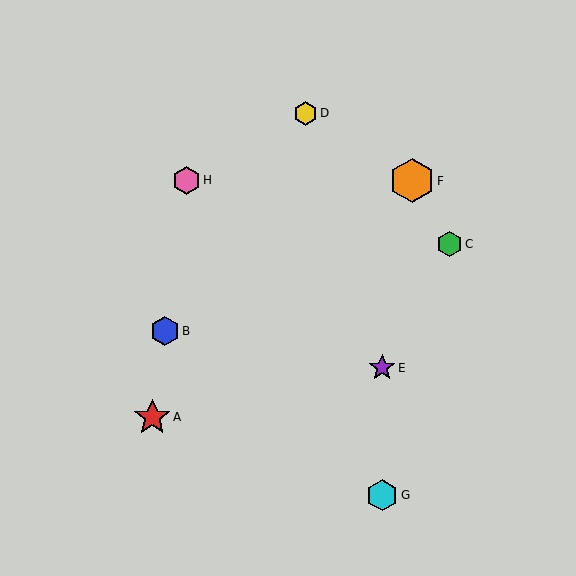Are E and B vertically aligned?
No, E is at x≈382 and B is at x≈165.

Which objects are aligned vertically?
Objects E, G are aligned vertically.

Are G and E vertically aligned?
Yes, both are at x≈382.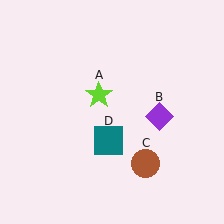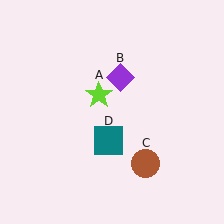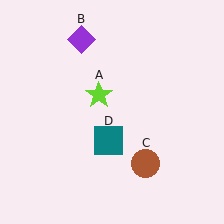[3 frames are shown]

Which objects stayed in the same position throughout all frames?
Lime star (object A) and brown circle (object C) and teal square (object D) remained stationary.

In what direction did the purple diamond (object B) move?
The purple diamond (object B) moved up and to the left.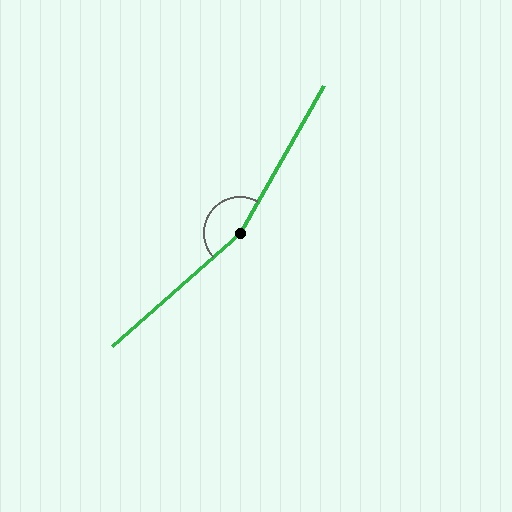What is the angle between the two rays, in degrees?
Approximately 161 degrees.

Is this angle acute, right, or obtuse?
It is obtuse.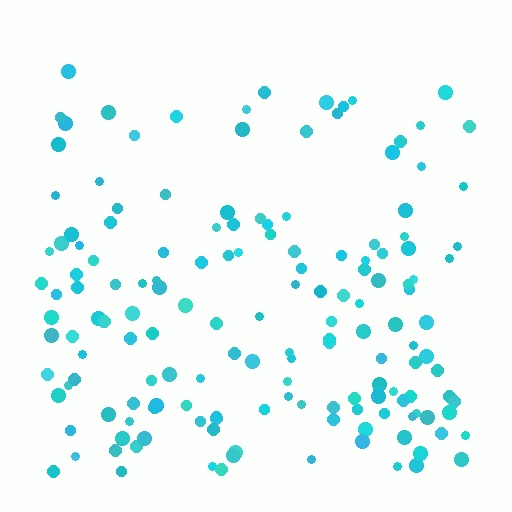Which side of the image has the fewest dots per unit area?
The top.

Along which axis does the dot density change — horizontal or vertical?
Vertical.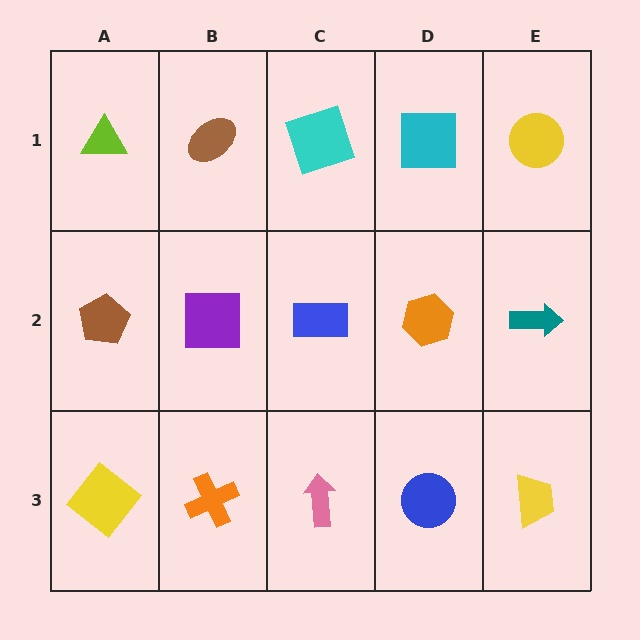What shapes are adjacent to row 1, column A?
A brown pentagon (row 2, column A), a brown ellipse (row 1, column B).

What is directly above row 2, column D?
A cyan square.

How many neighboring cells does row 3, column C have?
3.